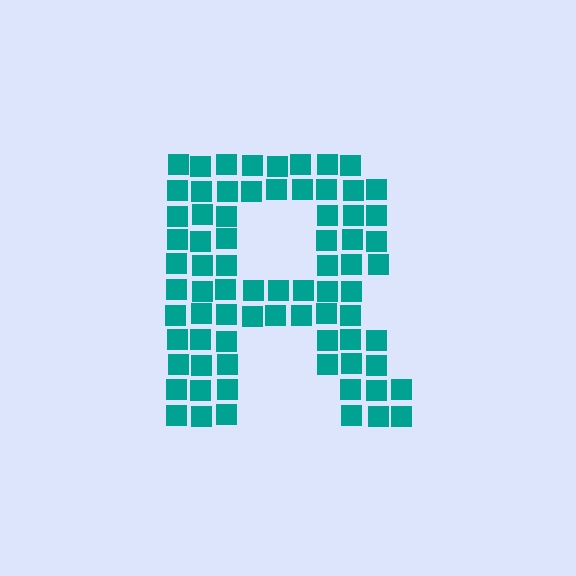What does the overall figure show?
The overall figure shows the letter R.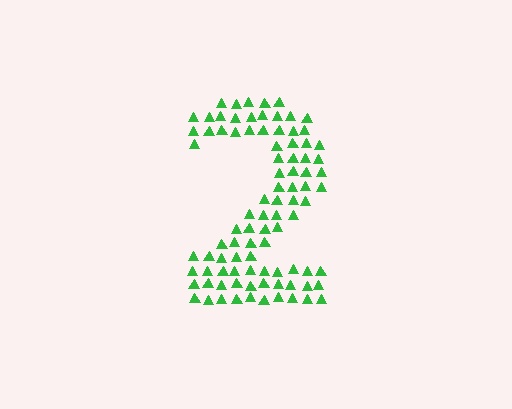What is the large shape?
The large shape is the digit 2.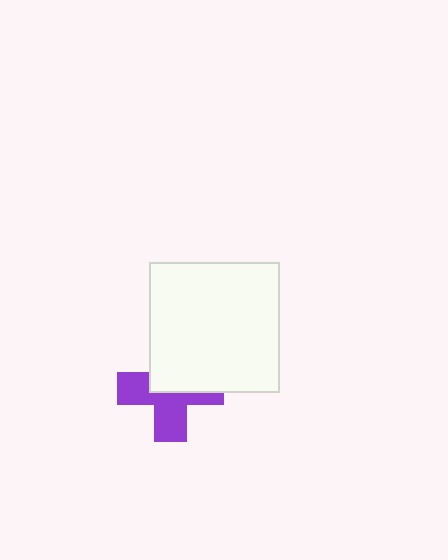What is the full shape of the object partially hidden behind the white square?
The partially hidden object is a purple cross.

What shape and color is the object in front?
The object in front is a white square.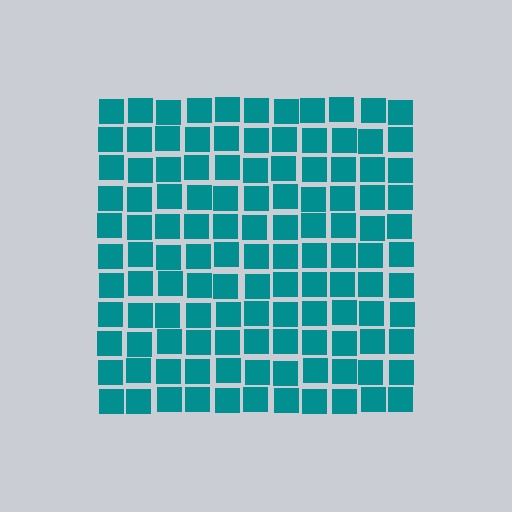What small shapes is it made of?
It is made of small squares.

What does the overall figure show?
The overall figure shows a square.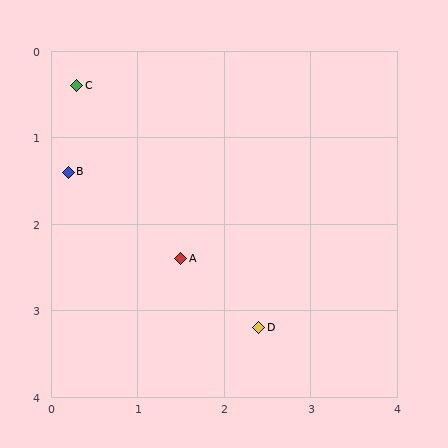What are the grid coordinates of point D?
Point D is at approximately (2.4, 3.2).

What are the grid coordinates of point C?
Point C is at approximately (0.3, 0.4).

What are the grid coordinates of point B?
Point B is at approximately (0.2, 1.4).